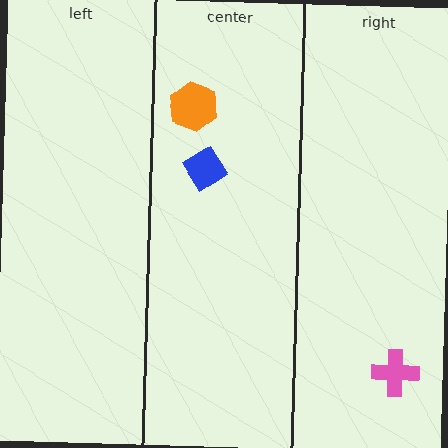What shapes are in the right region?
The pink cross.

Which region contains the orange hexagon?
The center region.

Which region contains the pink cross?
The right region.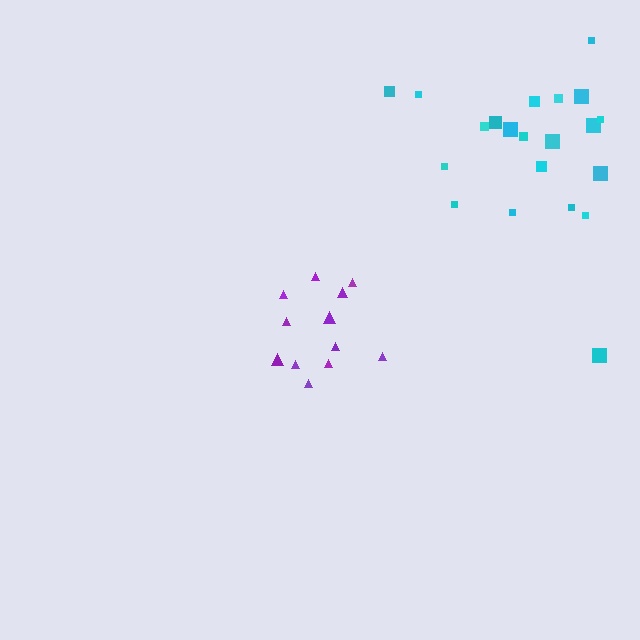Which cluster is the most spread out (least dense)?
Cyan.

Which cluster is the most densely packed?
Purple.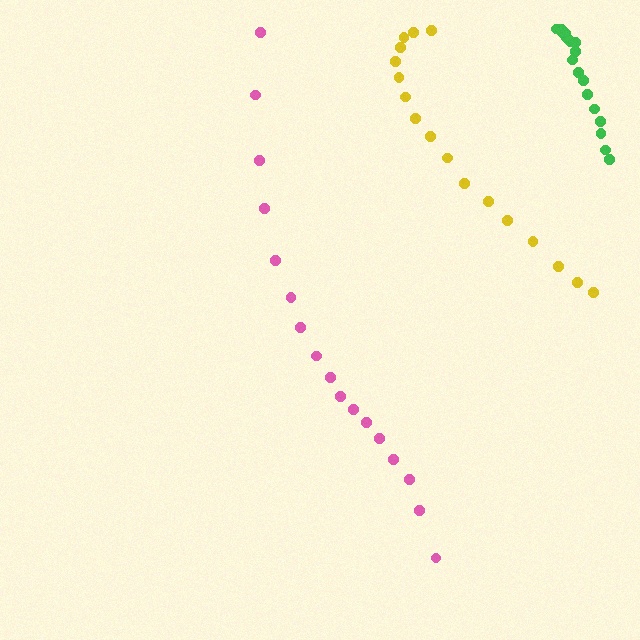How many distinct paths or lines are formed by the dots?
There are 3 distinct paths.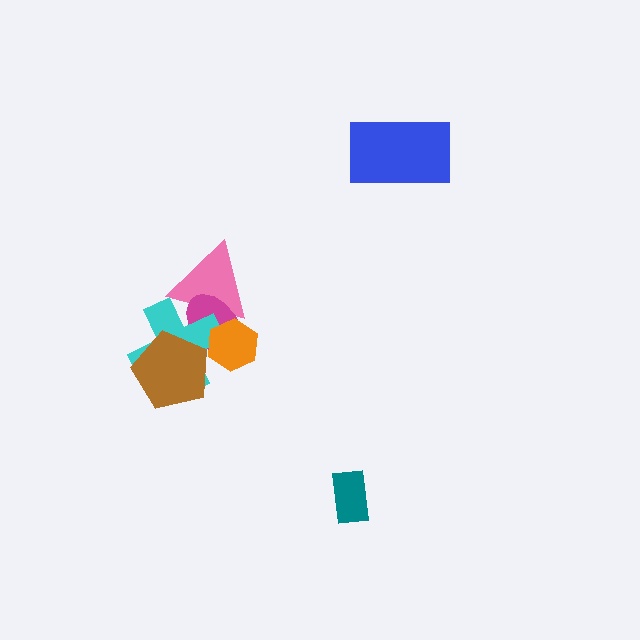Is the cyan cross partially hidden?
Yes, it is partially covered by another shape.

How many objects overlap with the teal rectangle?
0 objects overlap with the teal rectangle.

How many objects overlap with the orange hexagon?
3 objects overlap with the orange hexagon.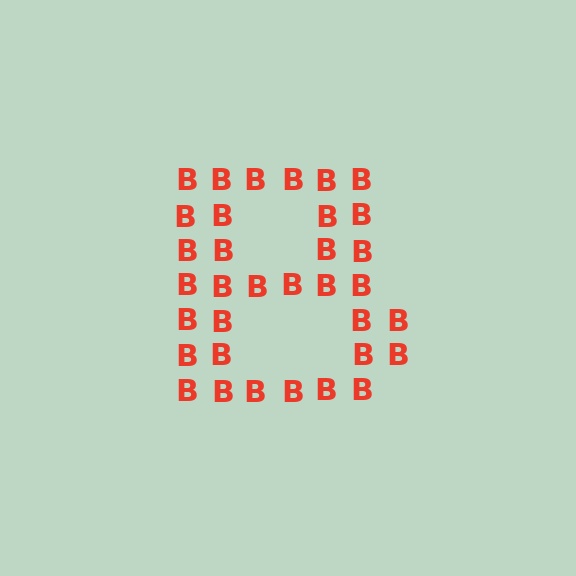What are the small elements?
The small elements are letter B's.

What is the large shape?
The large shape is the letter B.